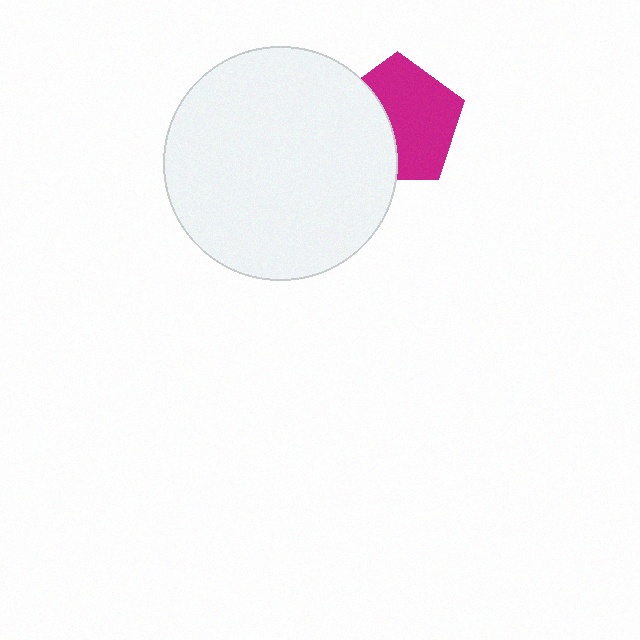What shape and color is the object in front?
The object in front is a white circle.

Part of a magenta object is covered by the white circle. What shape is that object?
It is a pentagon.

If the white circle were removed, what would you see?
You would see the complete magenta pentagon.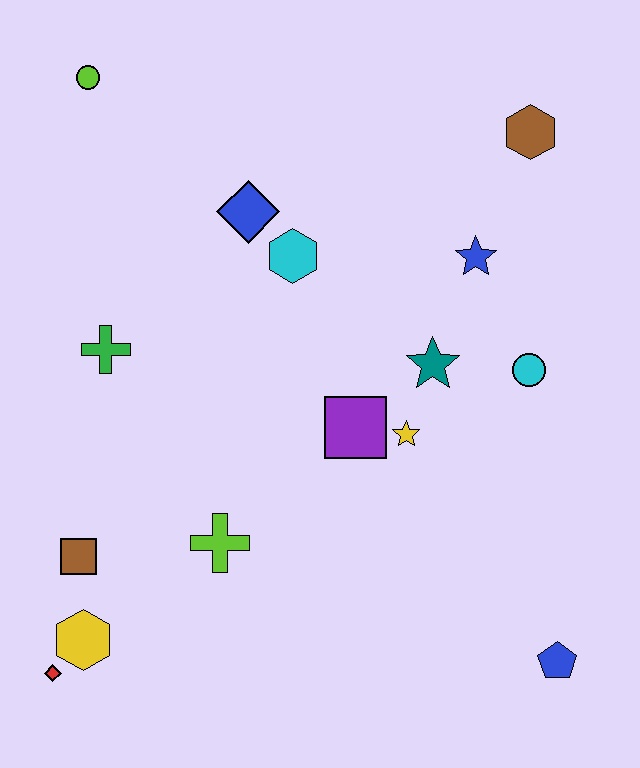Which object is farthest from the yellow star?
The lime circle is farthest from the yellow star.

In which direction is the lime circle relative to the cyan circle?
The lime circle is to the left of the cyan circle.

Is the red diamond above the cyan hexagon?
No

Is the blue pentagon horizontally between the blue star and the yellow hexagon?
No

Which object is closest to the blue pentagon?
The yellow star is closest to the blue pentagon.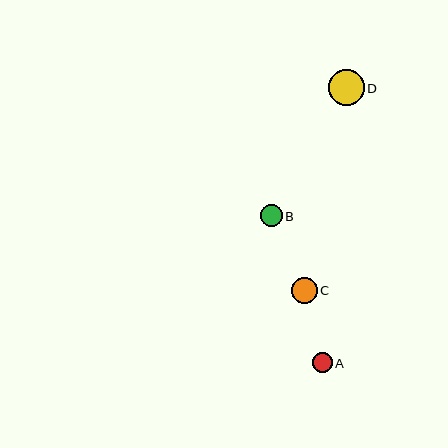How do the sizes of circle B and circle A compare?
Circle B and circle A are approximately the same size.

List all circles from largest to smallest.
From largest to smallest: D, C, B, A.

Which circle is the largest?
Circle D is the largest with a size of approximately 36 pixels.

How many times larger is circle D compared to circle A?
Circle D is approximately 1.8 times the size of circle A.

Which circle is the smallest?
Circle A is the smallest with a size of approximately 20 pixels.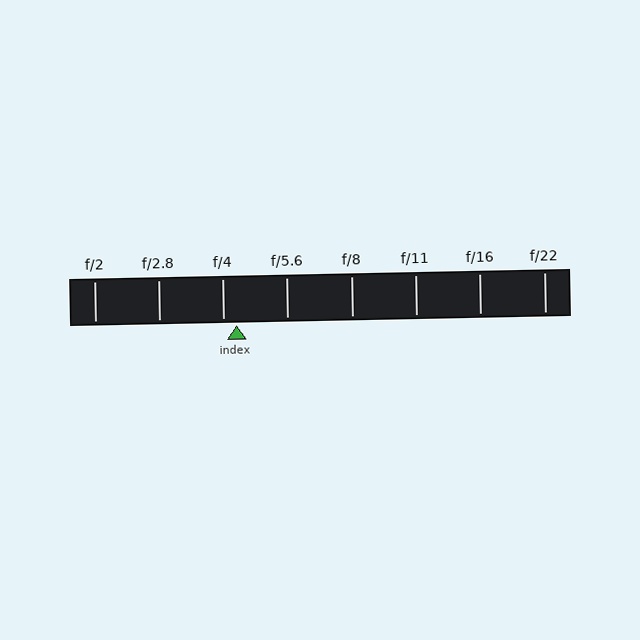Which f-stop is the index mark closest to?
The index mark is closest to f/4.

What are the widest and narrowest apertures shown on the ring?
The widest aperture shown is f/2 and the narrowest is f/22.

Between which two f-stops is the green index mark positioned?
The index mark is between f/4 and f/5.6.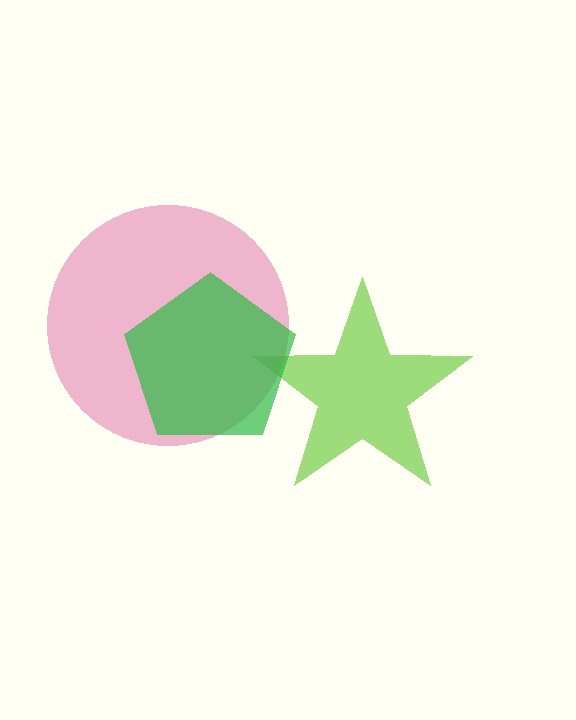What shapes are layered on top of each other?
The layered shapes are: a lime star, a pink circle, a green pentagon.